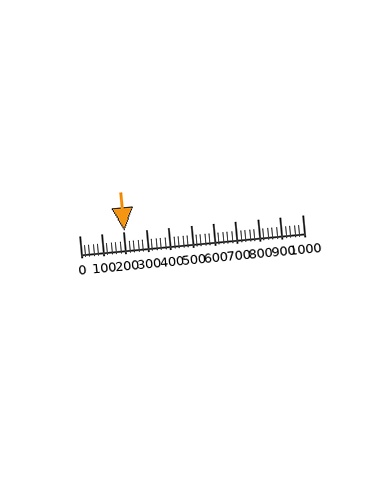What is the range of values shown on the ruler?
The ruler shows values from 0 to 1000.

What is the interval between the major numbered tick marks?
The major tick marks are spaced 100 units apart.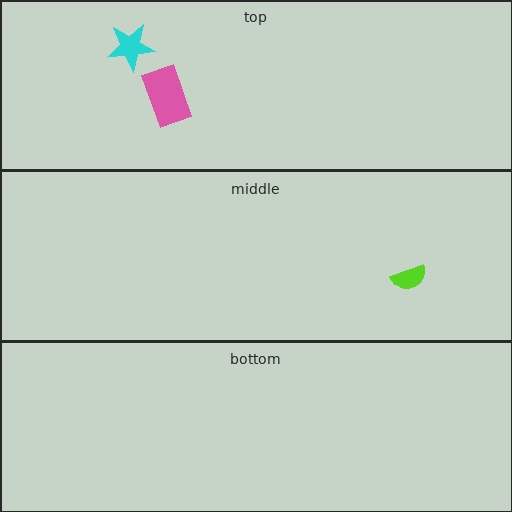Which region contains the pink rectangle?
The top region.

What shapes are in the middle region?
The lime semicircle.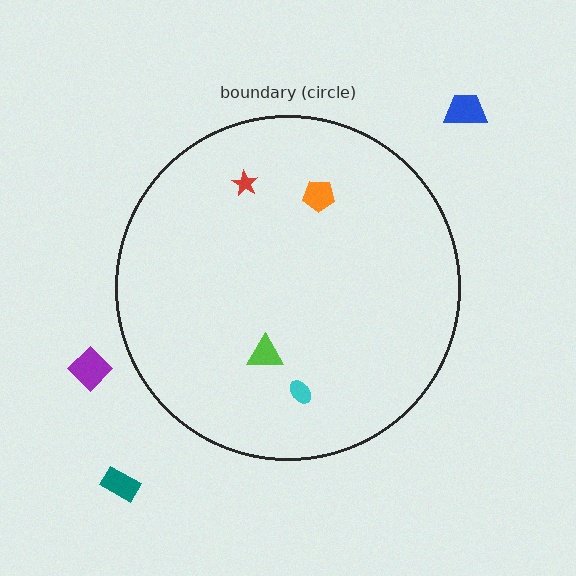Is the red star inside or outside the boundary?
Inside.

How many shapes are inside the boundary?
4 inside, 3 outside.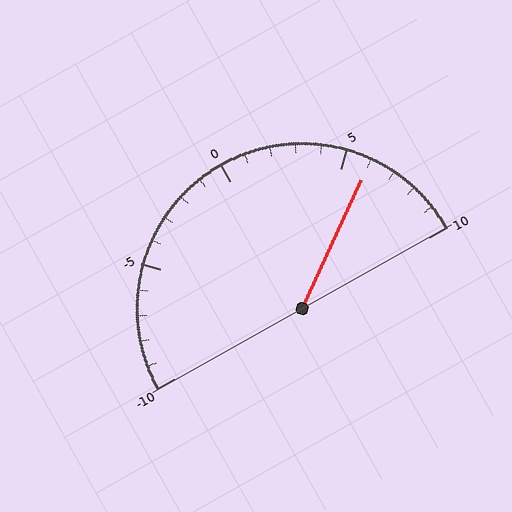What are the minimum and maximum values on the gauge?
The gauge ranges from -10 to 10.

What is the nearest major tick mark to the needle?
The nearest major tick mark is 5.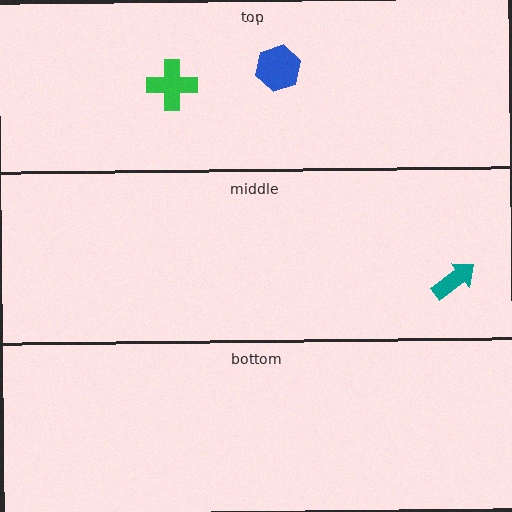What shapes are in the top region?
The blue hexagon, the green cross.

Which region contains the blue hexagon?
The top region.